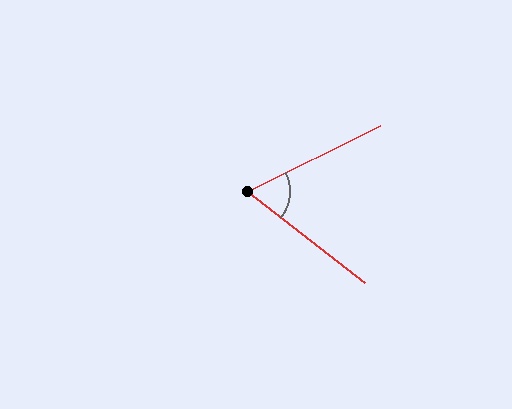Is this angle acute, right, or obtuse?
It is acute.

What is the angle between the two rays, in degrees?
Approximately 64 degrees.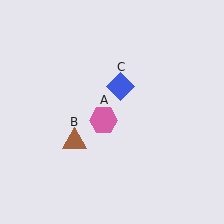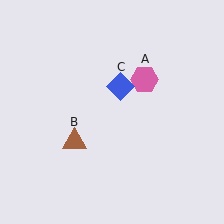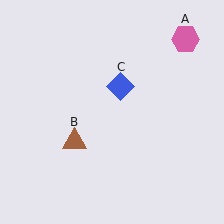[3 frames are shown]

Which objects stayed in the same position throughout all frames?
Brown triangle (object B) and blue diamond (object C) remained stationary.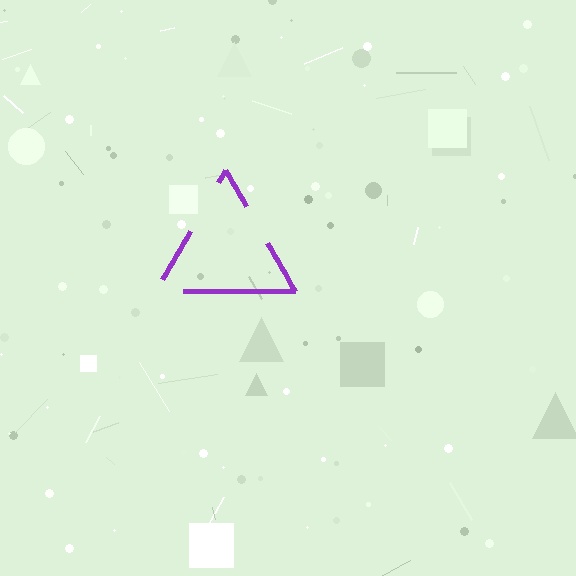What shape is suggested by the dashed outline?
The dashed outline suggests a triangle.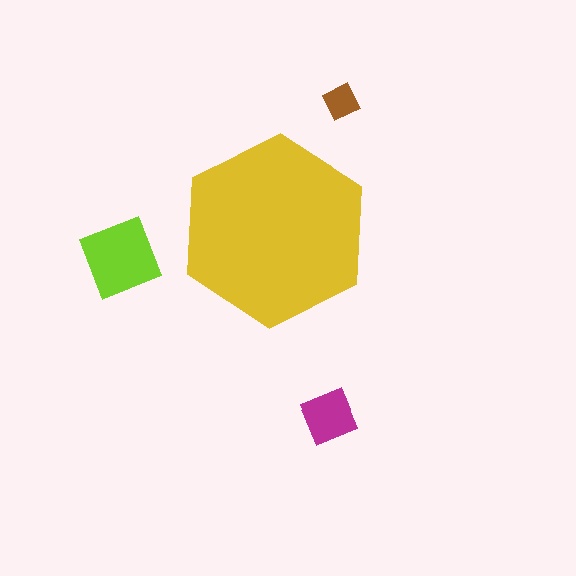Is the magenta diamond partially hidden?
No, the magenta diamond is fully visible.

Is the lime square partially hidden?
No, the lime square is fully visible.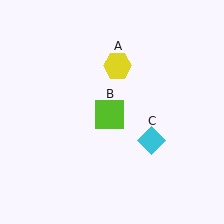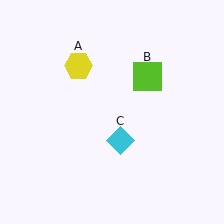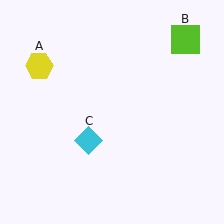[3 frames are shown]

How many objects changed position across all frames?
3 objects changed position: yellow hexagon (object A), lime square (object B), cyan diamond (object C).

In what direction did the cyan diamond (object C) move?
The cyan diamond (object C) moved left.